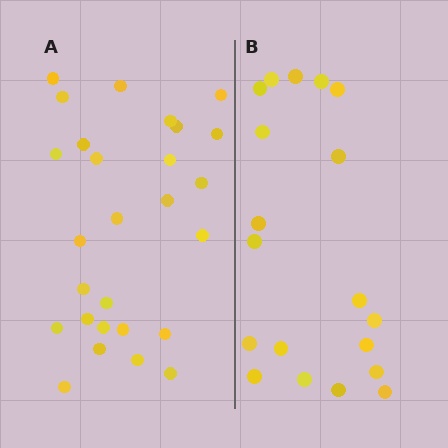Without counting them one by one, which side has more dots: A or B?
Region A (the left region) has more dots.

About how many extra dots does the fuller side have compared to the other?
Region A has roughly 8 or so more dots than region B.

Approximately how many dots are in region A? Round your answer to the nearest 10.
About 30 dots. (The exact count is 27, which rounds to 30.)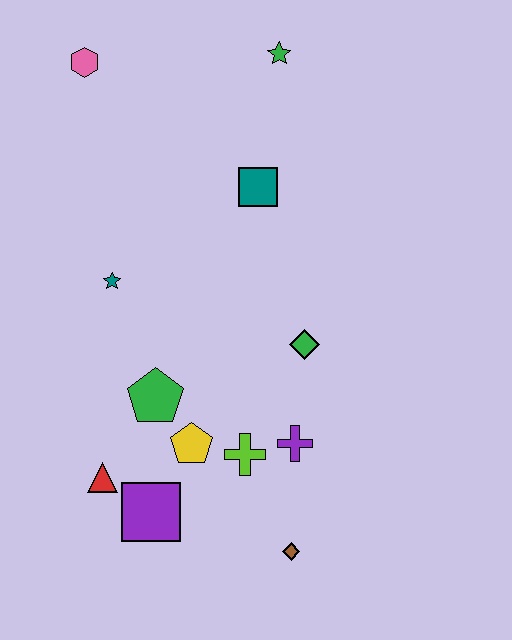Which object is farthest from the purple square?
The green star is farthest from the purple square.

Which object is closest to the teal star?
The green pentagon is closest to the teal star.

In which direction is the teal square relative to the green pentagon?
The teal square is above the green pentagon.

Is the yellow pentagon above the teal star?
No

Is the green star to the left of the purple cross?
Yes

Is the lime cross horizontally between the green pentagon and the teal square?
Yes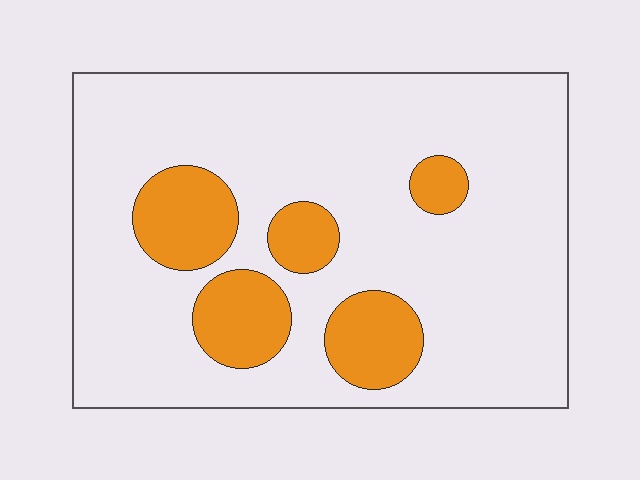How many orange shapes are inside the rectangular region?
5.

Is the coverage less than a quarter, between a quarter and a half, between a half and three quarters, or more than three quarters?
Less than a quarter.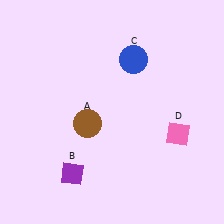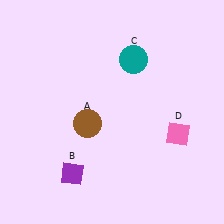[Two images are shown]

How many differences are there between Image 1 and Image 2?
There is 1 difference between the two images.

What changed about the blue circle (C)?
In Image 1, C is blue. In Image 2, it changed to teal.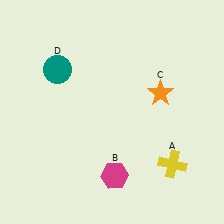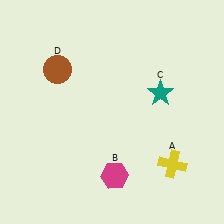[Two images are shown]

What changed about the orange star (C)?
In Image 1, C is orange. In Image 2, it changed to teal.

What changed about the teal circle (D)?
In Image 1, D is teal. In Image 2, it changed to brown.